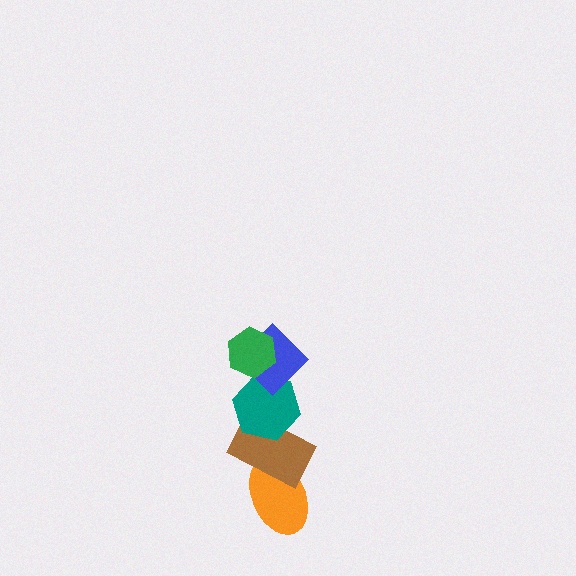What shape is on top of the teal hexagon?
The blue diamond is on top of the teal hexagon.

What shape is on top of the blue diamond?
The green hexagon is on top of the blue diamond.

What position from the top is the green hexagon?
The green hexagon is 1st from the top.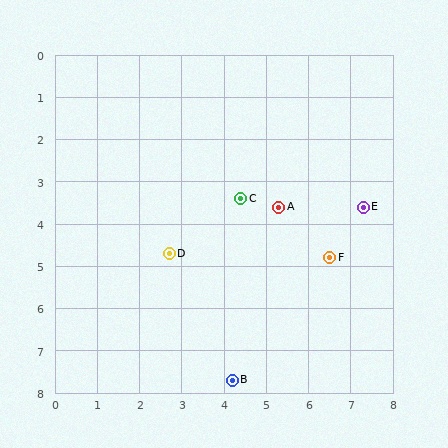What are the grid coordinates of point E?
Point E is at approximately (7.3, 3.6).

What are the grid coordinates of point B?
Point B is at approximately (4.2, 7.7).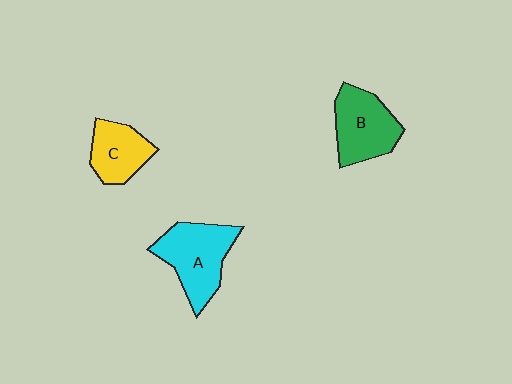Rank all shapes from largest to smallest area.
From largest to smallest: A (cyan), B (green), C (yellow).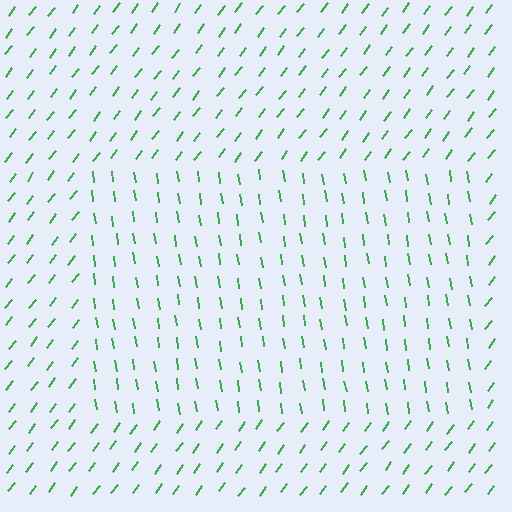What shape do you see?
I see a rectangle.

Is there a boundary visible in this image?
Yes, there is a texture boundary formed by a change in line orientation.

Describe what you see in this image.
The image is filled with small green line segments. A rectangle region in the image has lines oriented differently from the surrounding lines, creating a visible texture boundary.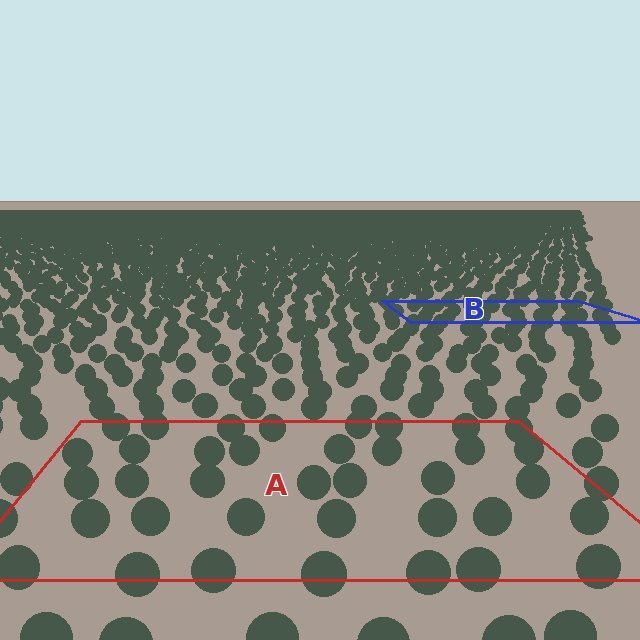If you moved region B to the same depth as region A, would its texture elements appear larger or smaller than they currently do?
They would appear larger. At a closer depth, the same texture elements are projected at a bigger on-screen size.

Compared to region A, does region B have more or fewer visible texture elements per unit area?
Region B has more texture elements per unit area — they are packed more densely because it is farther away.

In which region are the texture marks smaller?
The texture marks are smaller in region B, because it is farther away.